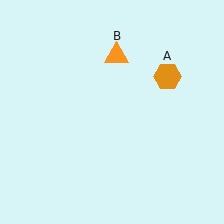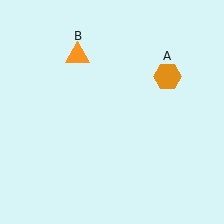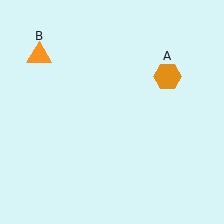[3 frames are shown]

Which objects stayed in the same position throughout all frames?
Orange hexagon (object A) remained stationary.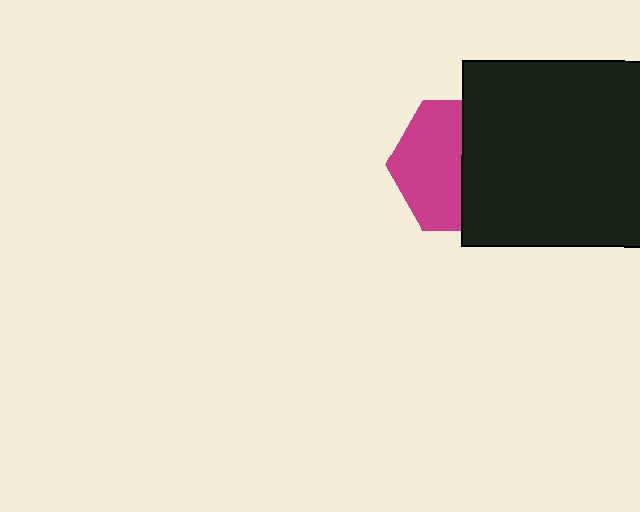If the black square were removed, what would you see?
You would see the complete magenta hexagon.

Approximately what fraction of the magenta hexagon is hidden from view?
Roughly 49% of the magenta hexagon is hidden behind the black square.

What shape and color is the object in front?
The object in front is a black square.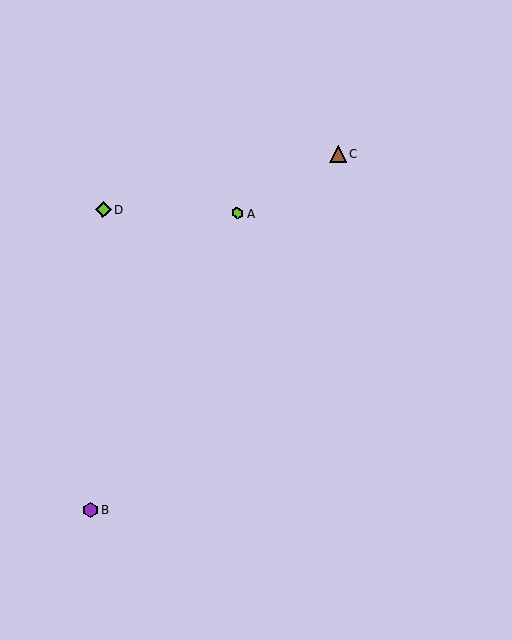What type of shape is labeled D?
Shape D is a lime diamond.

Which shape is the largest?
The brown triangle (labeled C) is the largest.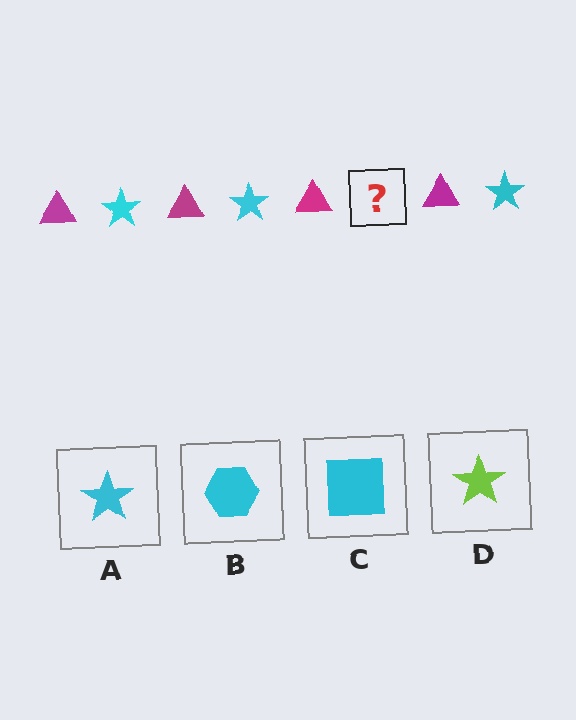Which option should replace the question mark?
Option A.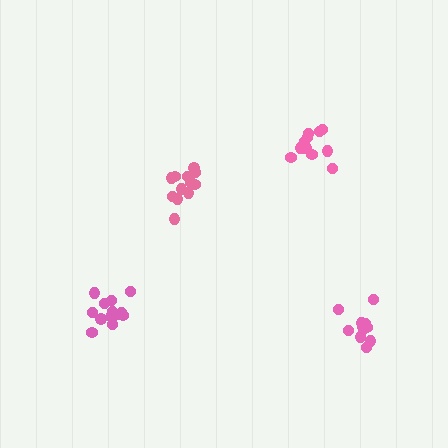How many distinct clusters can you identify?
There are 4 distinct clusters.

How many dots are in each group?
Group 1: 14 dots, Group 2: 12 dots, Group 3: 11 dots, Group 4: 13 dots (50 total).